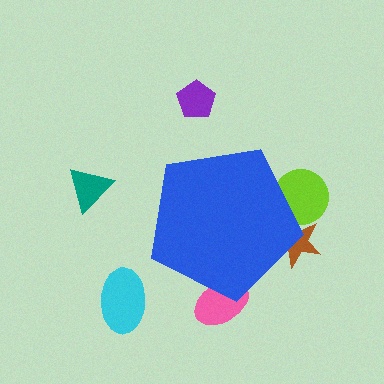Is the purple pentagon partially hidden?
No, the purple pentagon is fully visible.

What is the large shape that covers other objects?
A blue pentagon.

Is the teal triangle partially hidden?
No, the teal triangle is fully visible.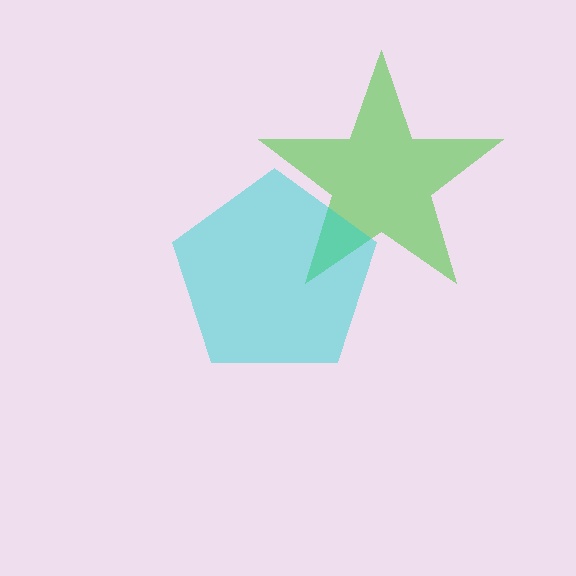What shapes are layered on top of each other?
The layered shapes are: a green star, a cyan pentagon.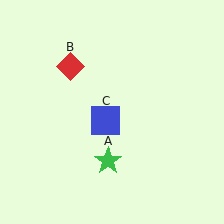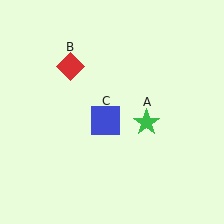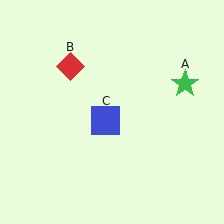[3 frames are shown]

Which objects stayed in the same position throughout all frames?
Red diamond (object B) and blue square (object C) remained stationary.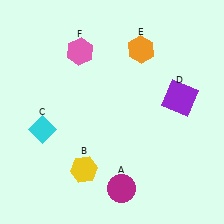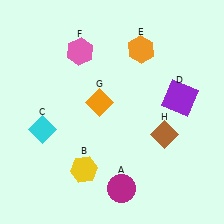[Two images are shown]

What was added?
An orange diamond (G), a brown diamond (H) were added in Image 2.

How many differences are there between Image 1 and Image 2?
There are 2 differences between the two images.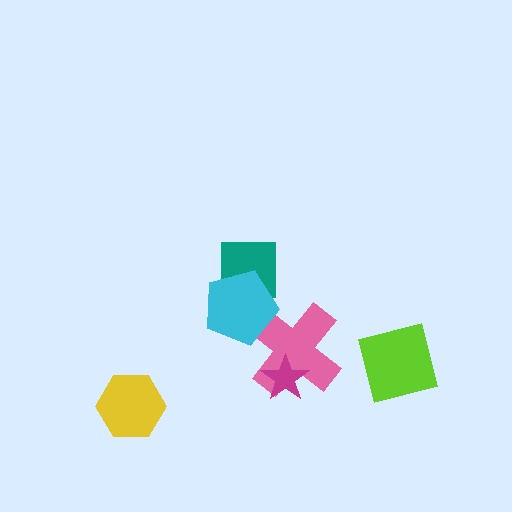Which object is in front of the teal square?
The cyan pentagon is in front of the teal square.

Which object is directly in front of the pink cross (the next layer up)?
The magenta star is directly in front of the pink cross.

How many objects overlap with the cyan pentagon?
2 objects overlap with the cyan pentagon.